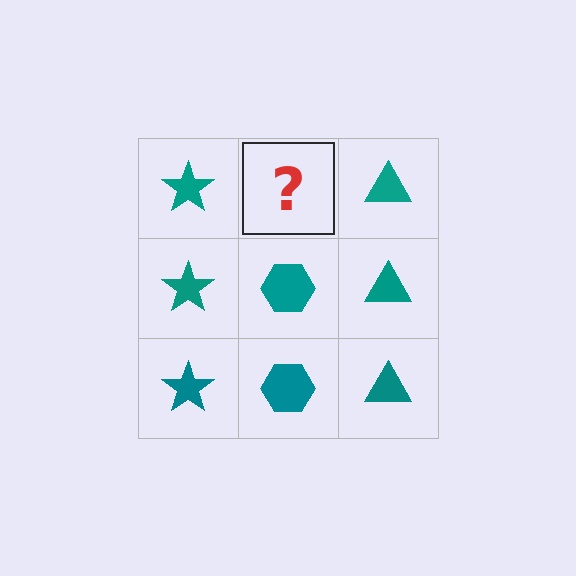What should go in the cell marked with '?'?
The missing cell should contain a teal hexagon.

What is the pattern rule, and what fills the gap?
The rule is that each column has a consistent shape. The gap should be filled with a teal hexagon.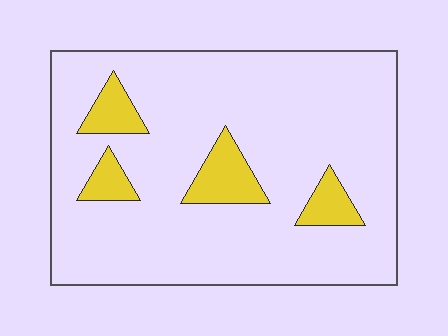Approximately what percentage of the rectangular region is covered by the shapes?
Approximately 10%.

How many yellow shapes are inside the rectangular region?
4.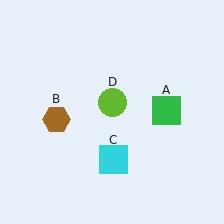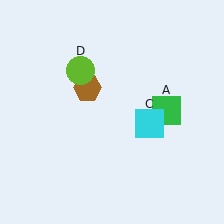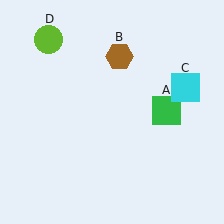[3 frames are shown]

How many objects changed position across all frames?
3 objects changed position: brown hexagon (object B), cyan square (object C), lime circle (object D).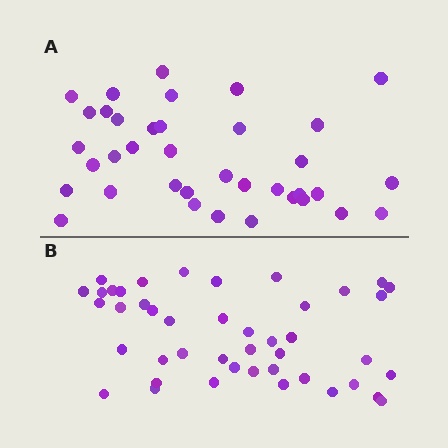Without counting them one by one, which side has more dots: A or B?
Region B (the bottom region) has more dots.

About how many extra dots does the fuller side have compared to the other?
Region B has roughly 8 or so more dots than region A.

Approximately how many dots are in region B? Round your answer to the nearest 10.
About 40 dots. (The exact count is 44, which rounds to 40.)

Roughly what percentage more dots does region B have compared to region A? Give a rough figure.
About 20% more.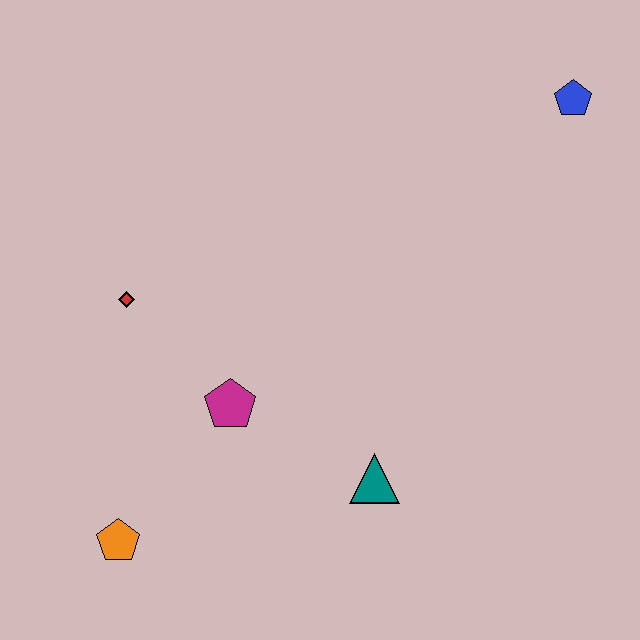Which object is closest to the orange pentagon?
The magenta pentagon is closest to the orange pentagon.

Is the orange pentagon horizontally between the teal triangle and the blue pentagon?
No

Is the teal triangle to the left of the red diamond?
No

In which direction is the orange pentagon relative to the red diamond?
The orange pentagon is below the red diamond.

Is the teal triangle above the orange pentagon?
Yes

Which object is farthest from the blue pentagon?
The orange pentagon is farthest from the blue pentagon.